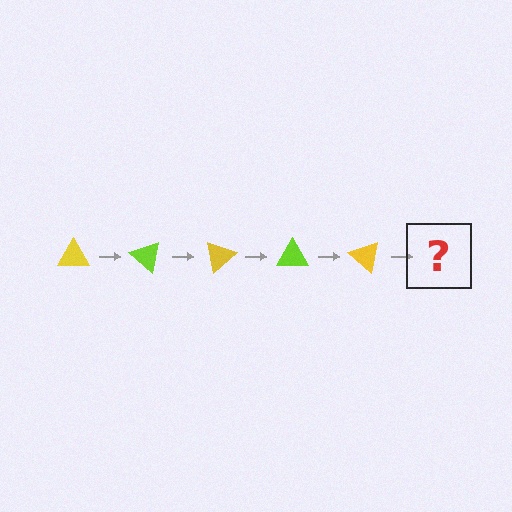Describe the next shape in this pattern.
It should be a lime triangle, rotated 200 degrees from the start.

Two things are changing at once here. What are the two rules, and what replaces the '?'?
The two rules are that it rotates 40 degrees each step and the color cycles through yellow and lime. The '?' should be a lime triangle, rotated 200 degrees from the start.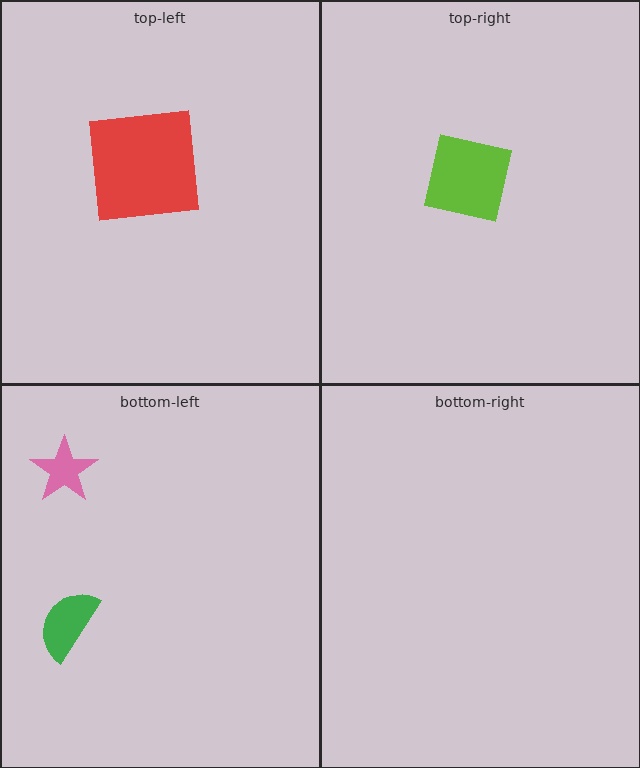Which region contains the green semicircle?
The bottom-left region.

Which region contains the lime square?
The top-right region.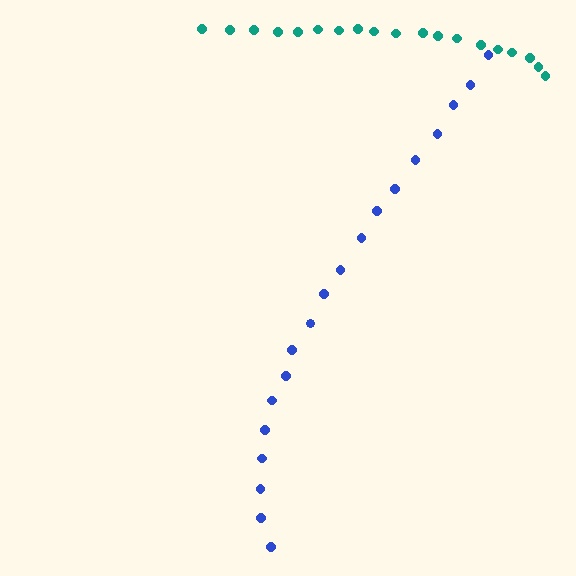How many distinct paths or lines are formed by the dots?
There are 2 distinct paths.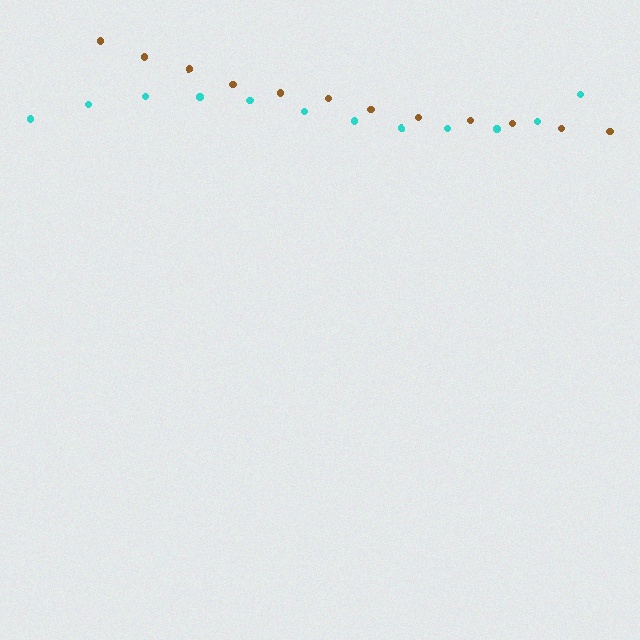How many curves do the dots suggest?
There are 2 distinct paths.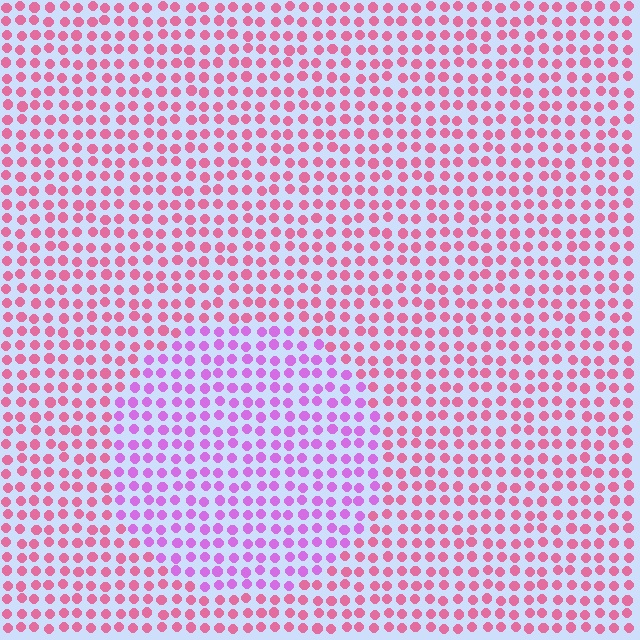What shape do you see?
I see a circle.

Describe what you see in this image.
The image is filled with small pink elements in a uniform arrangement. A circle-shaped region is visible where the elements are tinted to a slightly different hue, forming a subtle color boundary.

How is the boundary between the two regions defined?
The boundary is defined purely by a slight shift in hue (about 43 degrees). Spacing, size, and orientation are identical on both sides.